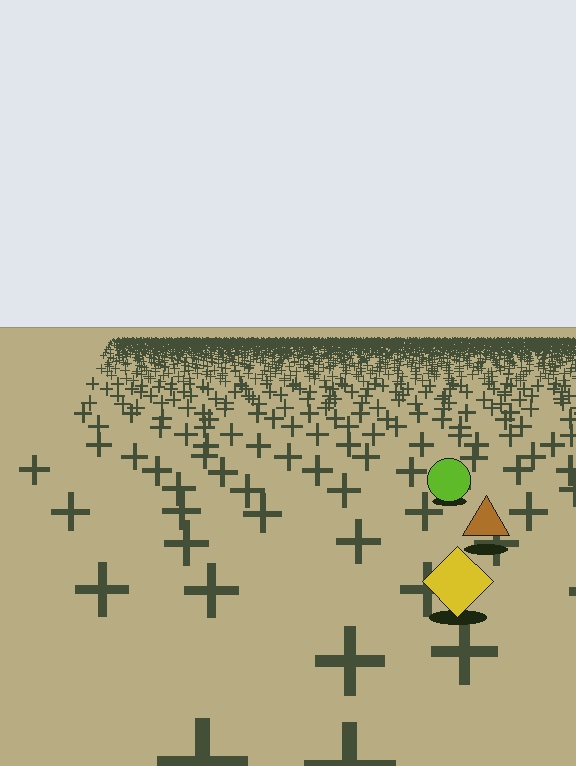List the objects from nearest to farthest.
From nearest to farthest: the yellow diamond, the brown triangle, the lime circle.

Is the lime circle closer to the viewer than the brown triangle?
No. The brown triangle is closer — you can tell from the texture gradient: the ground texture is coarser near it.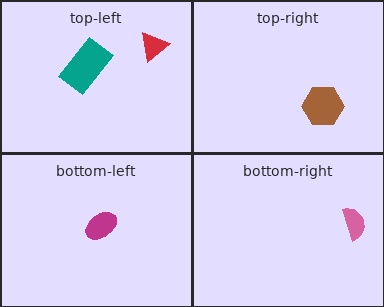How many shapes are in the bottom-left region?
1.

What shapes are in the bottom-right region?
The pink semicircle.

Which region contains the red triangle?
The top-left region.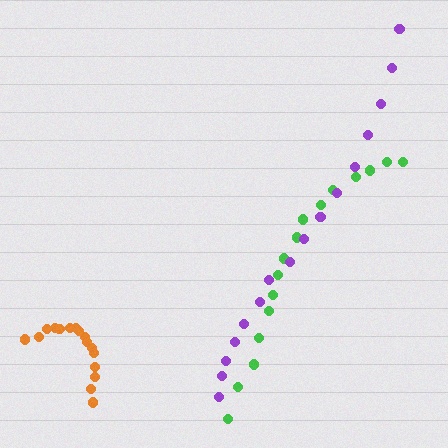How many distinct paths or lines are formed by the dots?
There are 3 distinct paths.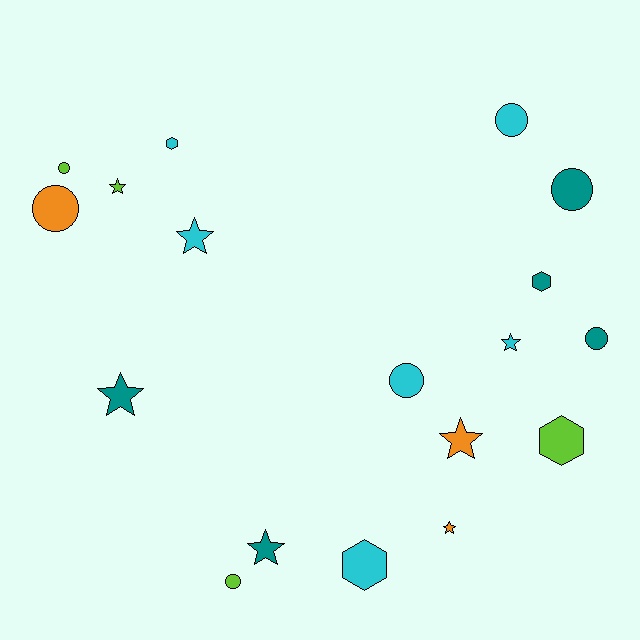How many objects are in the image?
There are 18 objects.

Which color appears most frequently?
Cyan, with 6 objects.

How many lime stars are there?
There is 1 lime star.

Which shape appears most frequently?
Circle, with 7 objects.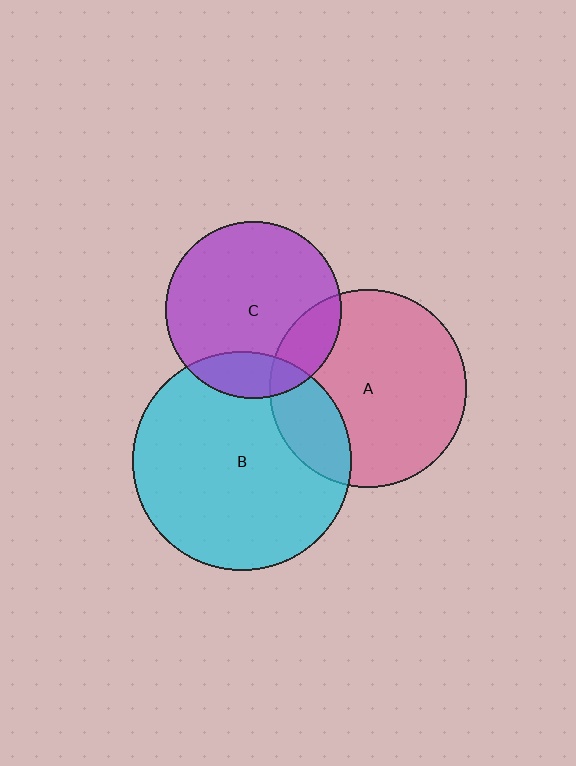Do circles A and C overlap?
Yes.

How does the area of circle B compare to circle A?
Approximately 1.2 times.